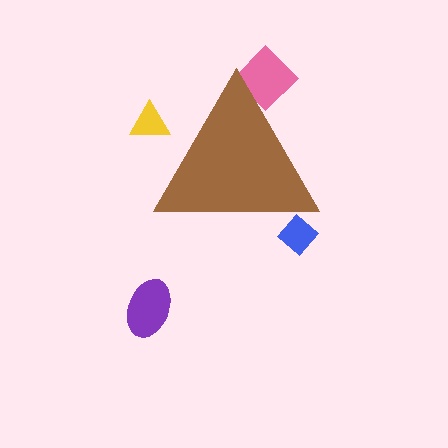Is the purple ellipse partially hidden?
No, the purple ellipse is fully visible.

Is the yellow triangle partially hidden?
Yes, the yellow triangle is partially hidden behind the brown triangle.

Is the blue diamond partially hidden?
Yes, the blue diamond is partially hidden behind the brown triangle.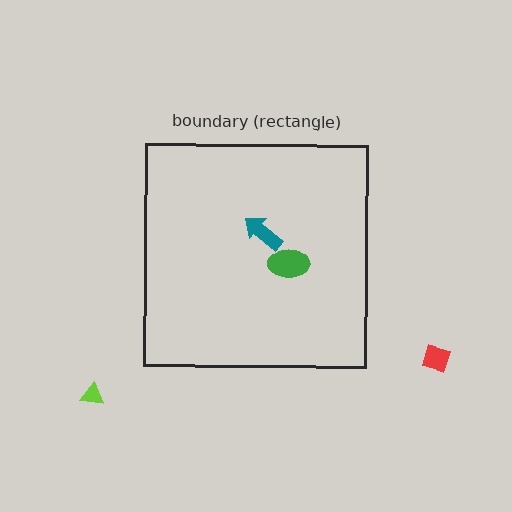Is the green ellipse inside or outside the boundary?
Inside.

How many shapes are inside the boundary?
2 inside, 2 outside.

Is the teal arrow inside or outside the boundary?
Inside.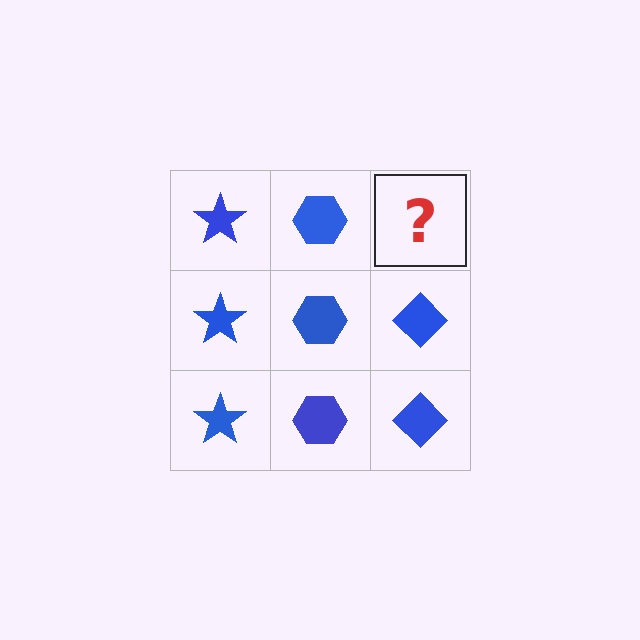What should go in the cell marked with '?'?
The missing cell should contain a blue diamond.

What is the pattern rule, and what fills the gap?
The rule is that each column has a consistent shape. The gap should be filled with a blue diamond.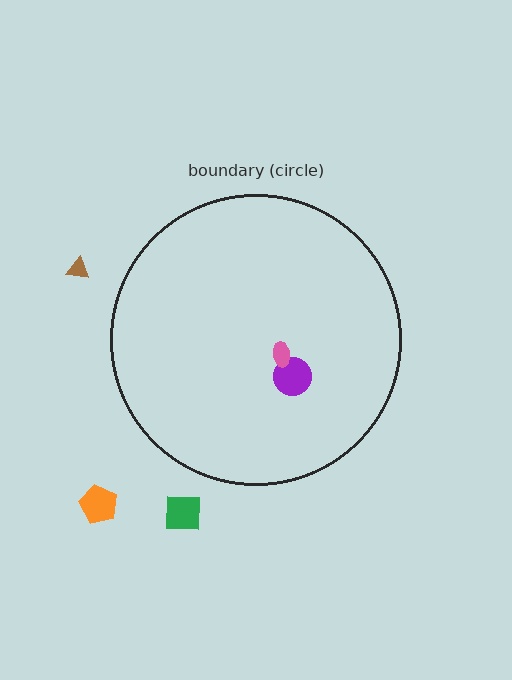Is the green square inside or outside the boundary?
Outside.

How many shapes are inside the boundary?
2 inside, 3 outside.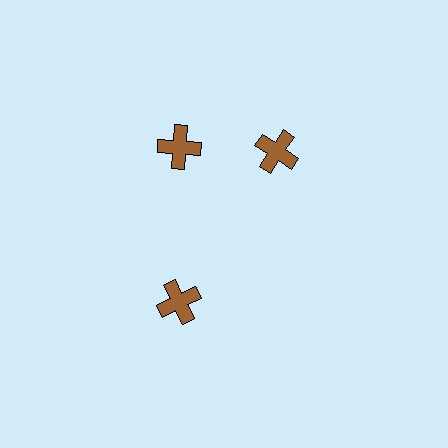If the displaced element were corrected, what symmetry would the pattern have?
It would have 3-fold rotational symmetry — the pattern would map onto itself every 120 degrees.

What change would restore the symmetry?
The symmetry would be restored by rotating it back into even spacing with its neighbors so that all 3 crosses sit at equal angles and equal distance from the center.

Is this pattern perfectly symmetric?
No. The 3 brown crosses are arranged in a ring, but one element near the 3 o'clock position is rotated out of alignment along the ring, breaking the 3-fold rotational symmetry.